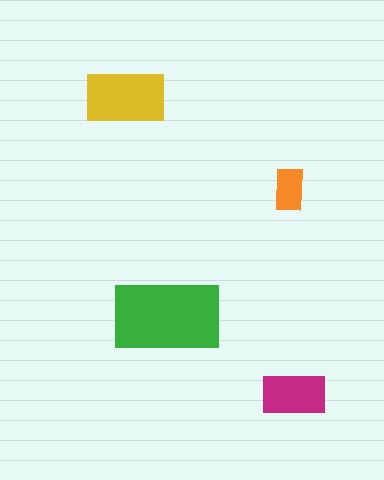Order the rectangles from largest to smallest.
the green one, the yellow one, the magenta one, the orange one.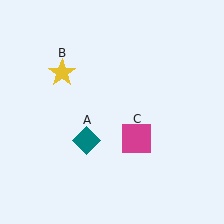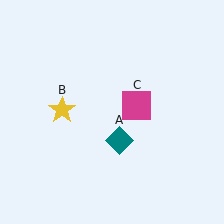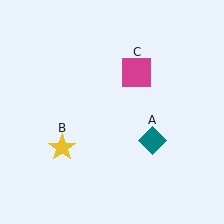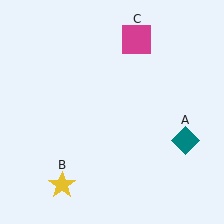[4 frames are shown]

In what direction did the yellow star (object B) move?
The yellow star (object B) moved down.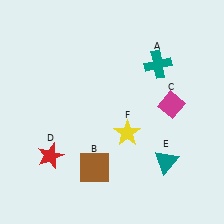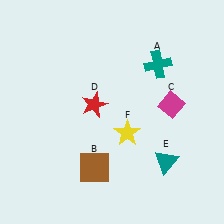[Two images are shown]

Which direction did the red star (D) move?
The red star (D) moved up.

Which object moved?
The red star (D) moved up.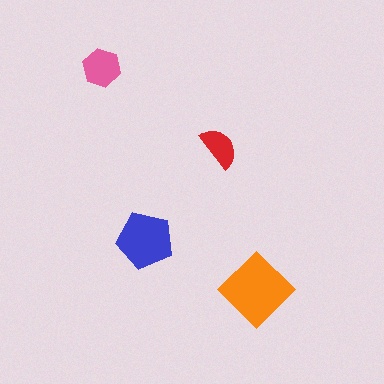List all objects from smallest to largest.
The red semicircle, the pink hexagon, the blue pentagon, the orange diamond.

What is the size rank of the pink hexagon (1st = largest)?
3rd.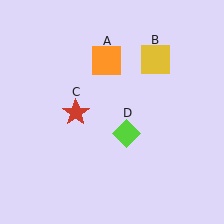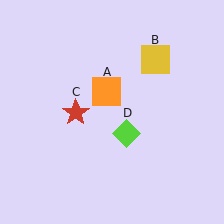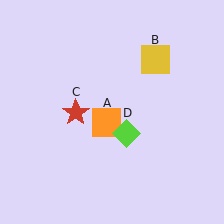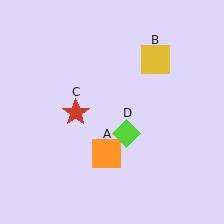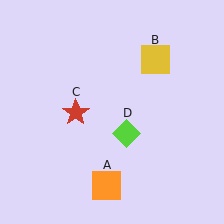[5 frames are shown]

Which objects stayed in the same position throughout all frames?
Yellow square (object B) and red star (object C) and lime diamond (object D) remained stationary.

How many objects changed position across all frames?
1 object changed position: orange square (object A).